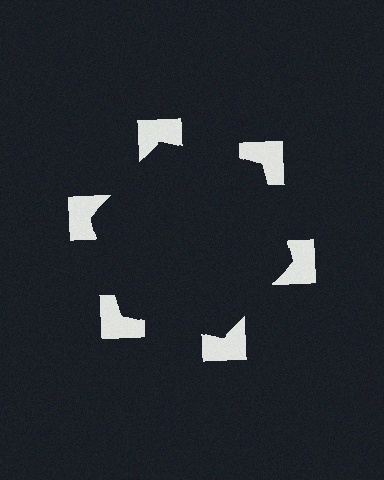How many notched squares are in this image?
There are 6 — one at each vertex of the illusory hexagon.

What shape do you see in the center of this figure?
An illusory hexagon — its edges are inferred from the aligned wedge cuts in the notched squares, not physically drawn.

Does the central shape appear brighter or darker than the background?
It typically appears slightly darker than the background, even though no actual brightness change is drawn.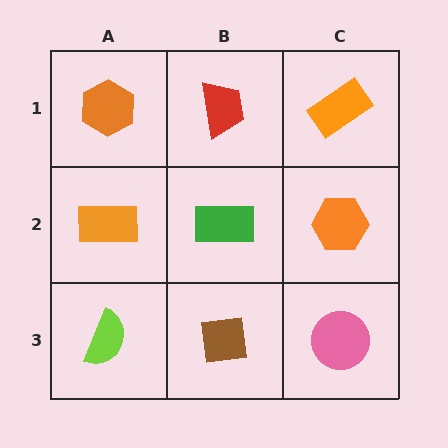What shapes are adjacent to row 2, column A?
An orange hexagon (row 1, column A), a lime semicircle (row 3, column A), a green rectangle (row 2, column B).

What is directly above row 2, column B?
A red trapezoid.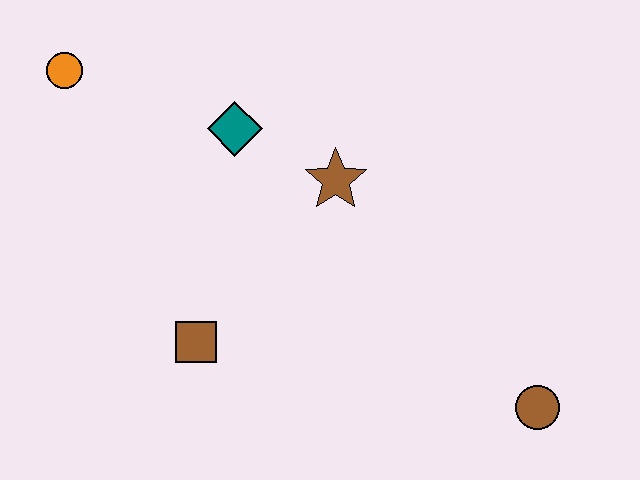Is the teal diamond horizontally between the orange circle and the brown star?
Yes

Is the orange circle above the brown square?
Yes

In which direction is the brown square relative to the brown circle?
The brown square is to the left of the brown circle.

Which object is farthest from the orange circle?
The brown circle is farthest from the orange circle.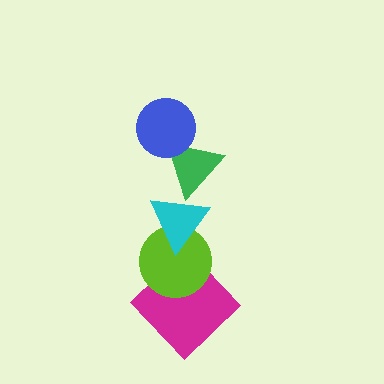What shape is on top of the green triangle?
The blue circle is on top of the green triangle.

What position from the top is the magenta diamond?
The magenta diamond is 5th from the top.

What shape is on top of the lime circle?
The cyan triangle is on top of the lime circle.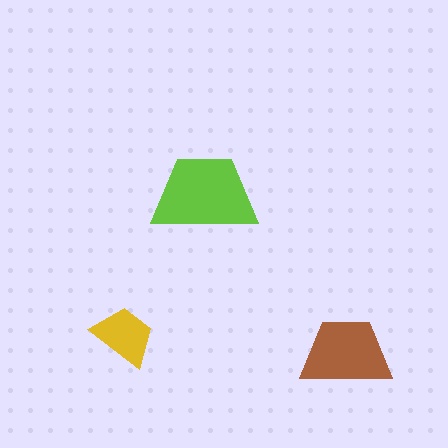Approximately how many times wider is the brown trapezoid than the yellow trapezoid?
About 1.5 times wider.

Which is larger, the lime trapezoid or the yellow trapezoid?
The lime one.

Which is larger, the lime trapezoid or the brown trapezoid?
The lime one.